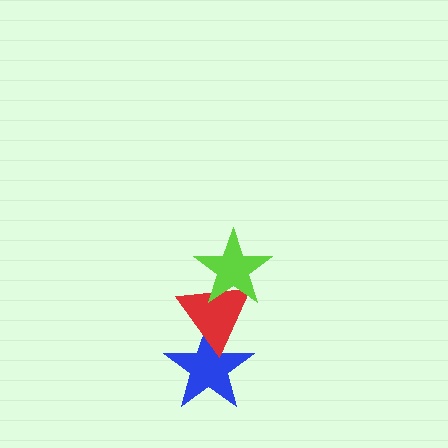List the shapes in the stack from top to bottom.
From top to bottom: the lime star, the red triangle, the blue star.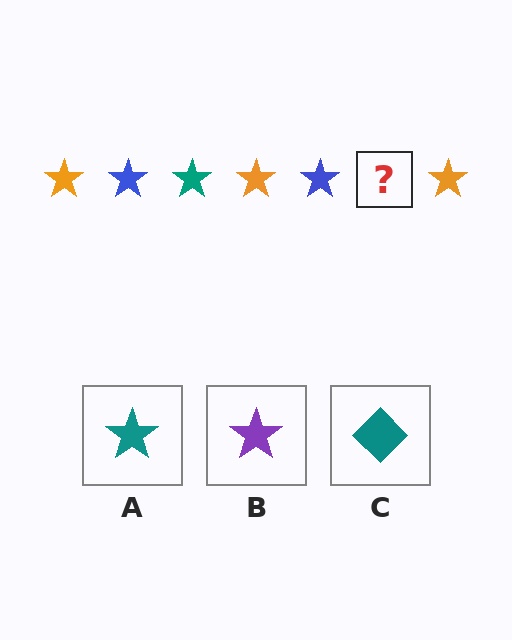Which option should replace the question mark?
Option A.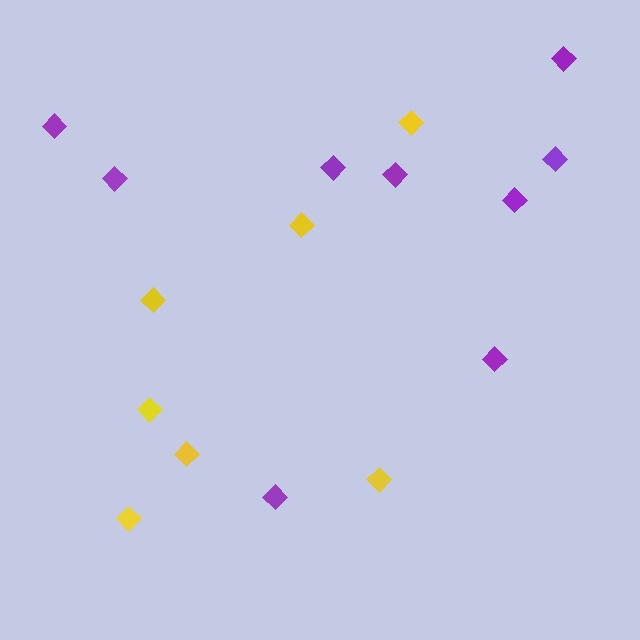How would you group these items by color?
There are 2 groups: one group of yellow diamonds (7) and one group of purple diamonds (9).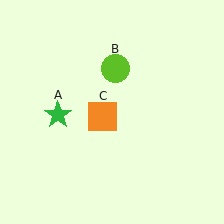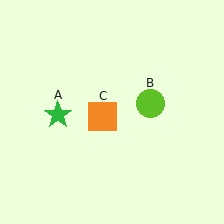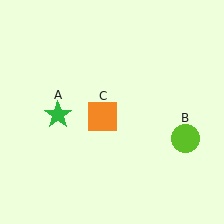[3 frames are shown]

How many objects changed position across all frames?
1 object changed position: lime circle (object B).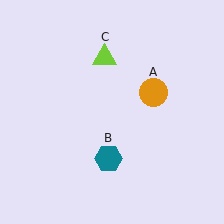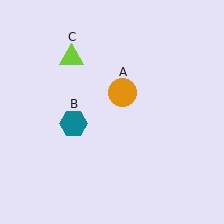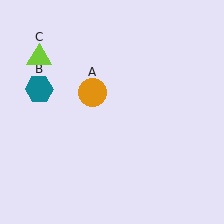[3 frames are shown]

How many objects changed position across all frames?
3 objects changed position: orange circle (object A), teal hexagon (object B), lime triangle (object C).